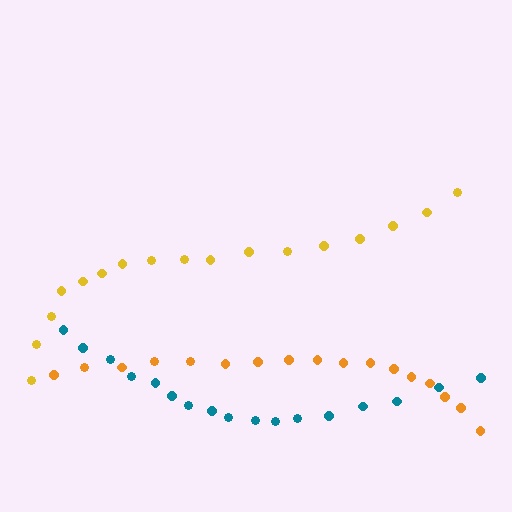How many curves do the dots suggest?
There are 3 distinct paths.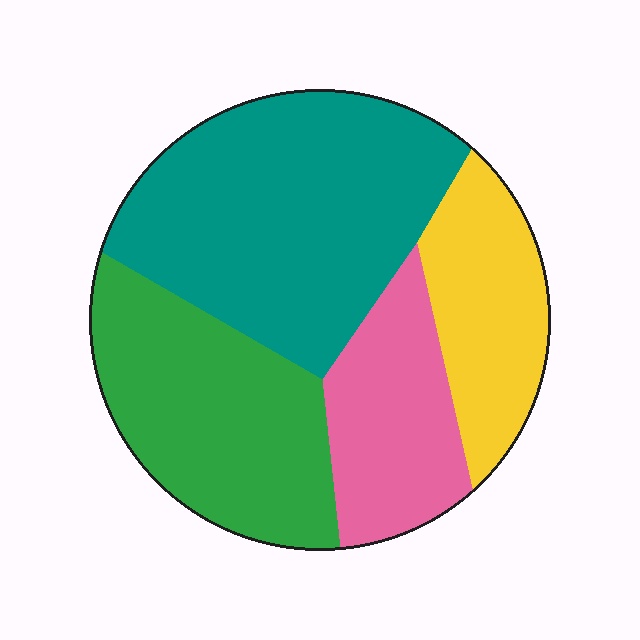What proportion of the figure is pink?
Pink covers around 15% of the figure.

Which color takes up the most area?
Teal, at roughly 40%.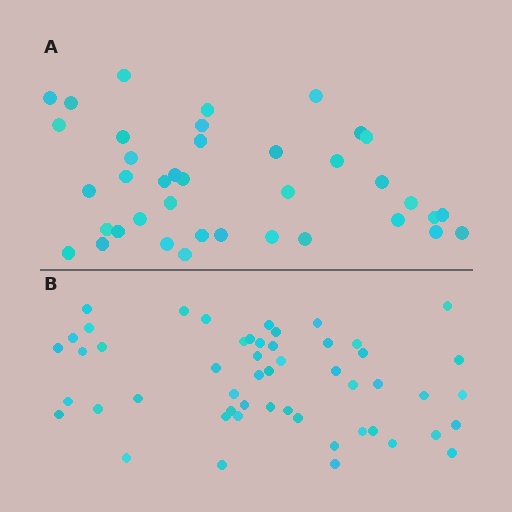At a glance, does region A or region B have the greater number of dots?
Region B (the bottom region) has more dots.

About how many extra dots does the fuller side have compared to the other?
Region B has approximately 15 more dots than region A.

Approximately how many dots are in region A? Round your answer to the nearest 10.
About 40 dots. (The exact count is 39, which rounds to 40.)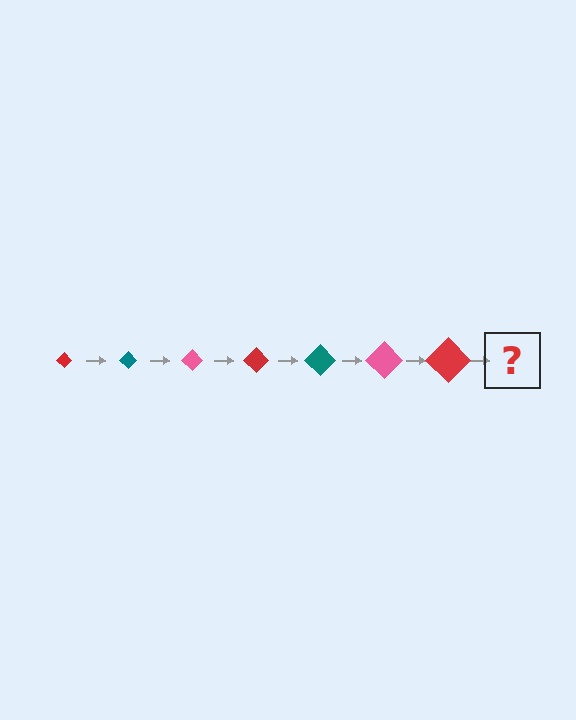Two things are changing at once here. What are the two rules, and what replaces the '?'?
The two rules are that the diamond grows larger each step and the color cycles through red, teal, and pink. The '?' should be a teal diamond, larger than the previous one.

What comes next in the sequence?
The next element should be a teal diamond, larger than the previous one.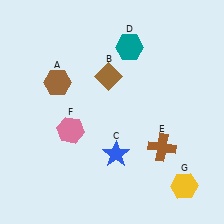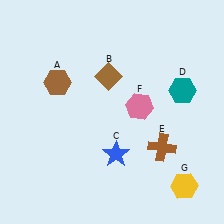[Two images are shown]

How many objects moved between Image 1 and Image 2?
2 objects moved between the two images.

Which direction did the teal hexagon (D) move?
The teal hexagon (D) moved right.